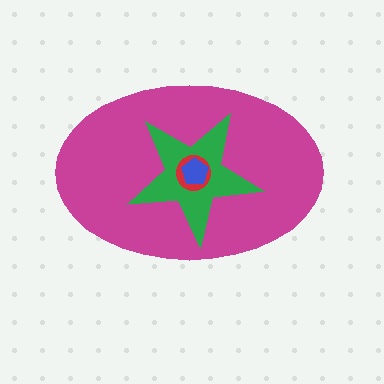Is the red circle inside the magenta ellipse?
Yes.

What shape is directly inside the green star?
The red circle.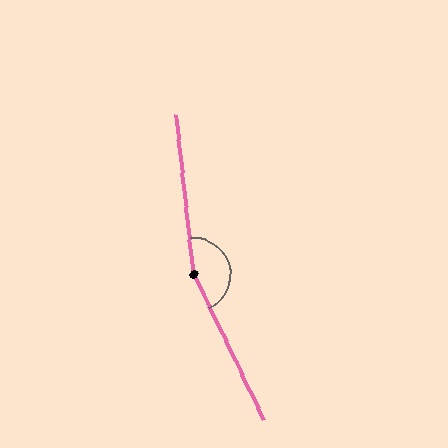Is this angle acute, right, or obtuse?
It is obtuse.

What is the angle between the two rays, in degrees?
Approximately 160 degrees.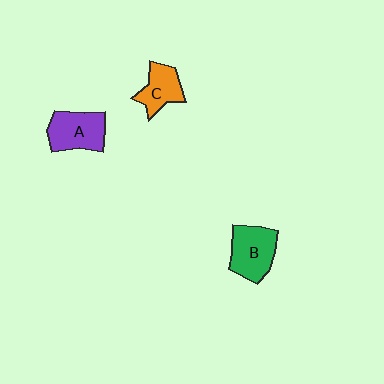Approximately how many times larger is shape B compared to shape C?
Approximately 1.3 times.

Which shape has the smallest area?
Shape C (orange).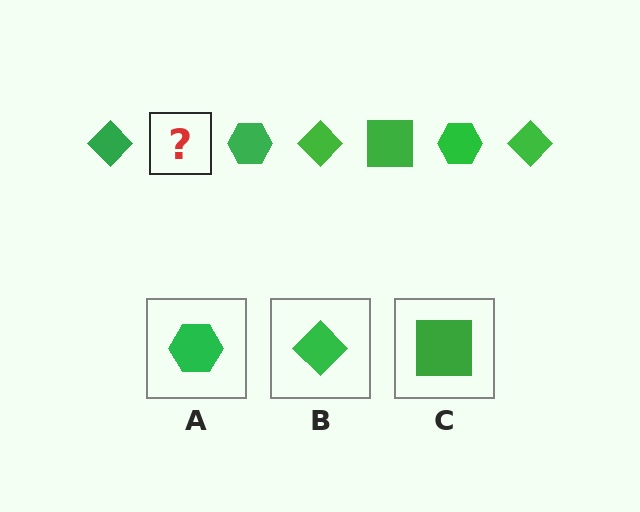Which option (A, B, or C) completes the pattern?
C.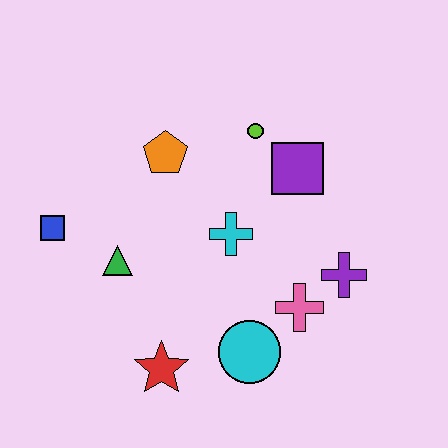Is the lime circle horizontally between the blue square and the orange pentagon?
No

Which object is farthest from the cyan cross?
The blue square is farthest from the cyan cross.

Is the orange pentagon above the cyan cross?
Yes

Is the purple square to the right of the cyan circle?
Yes